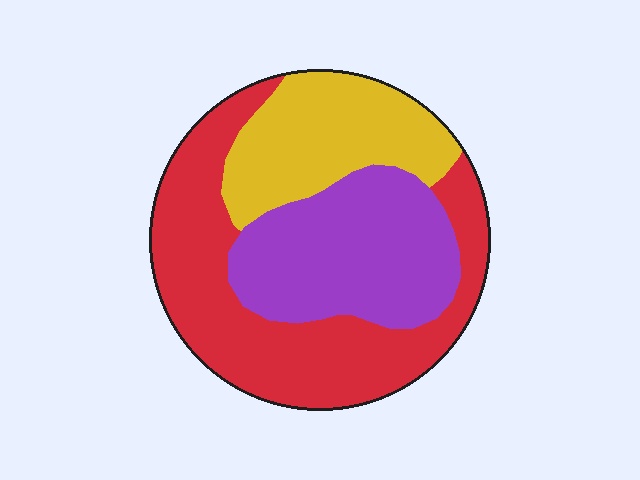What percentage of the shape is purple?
Purple covers around 30% of the shape.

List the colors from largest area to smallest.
From largest to smallest: red, purple, yellow.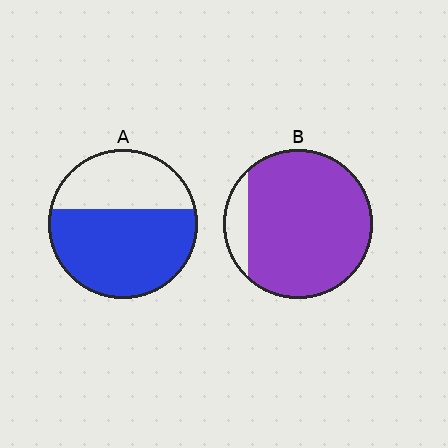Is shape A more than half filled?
Yes.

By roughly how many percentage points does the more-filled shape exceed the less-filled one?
By roughly 25 percentage points (B over A).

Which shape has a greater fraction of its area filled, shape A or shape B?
Shape B.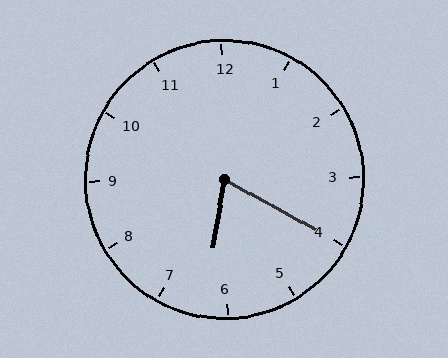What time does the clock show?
6:20.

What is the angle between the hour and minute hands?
Approximately 70 degrees.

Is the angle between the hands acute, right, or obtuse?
It is acute.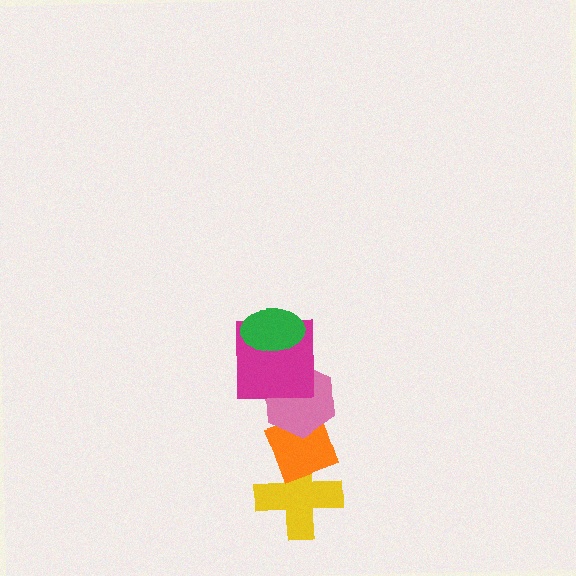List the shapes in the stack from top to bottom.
From top to bottom: the green ellipse, the magenta square, the pink hexagon, the orange diamond, the yellow cross.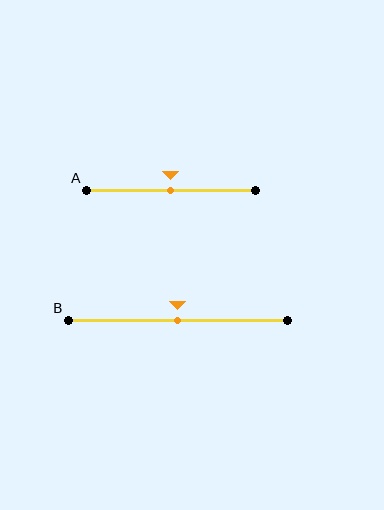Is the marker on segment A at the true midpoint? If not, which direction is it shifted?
Yes, the marker on segment A is at the true midpoint.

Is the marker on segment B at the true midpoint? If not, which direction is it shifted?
Yes, the marker on segment B is at the true midpoint.